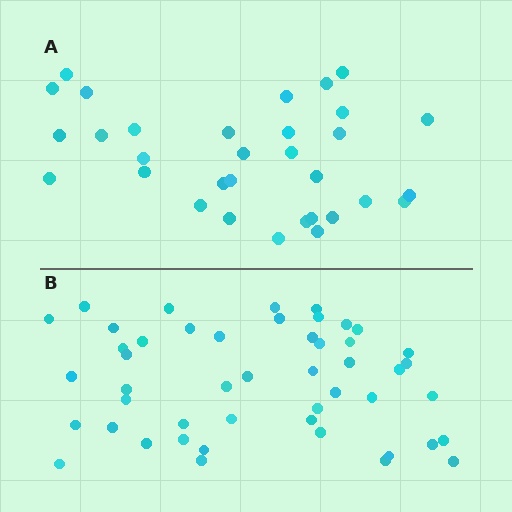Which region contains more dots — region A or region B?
Region B (the bottom region) has more dots.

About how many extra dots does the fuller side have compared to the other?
Region B has approximately 15 more dots than region A.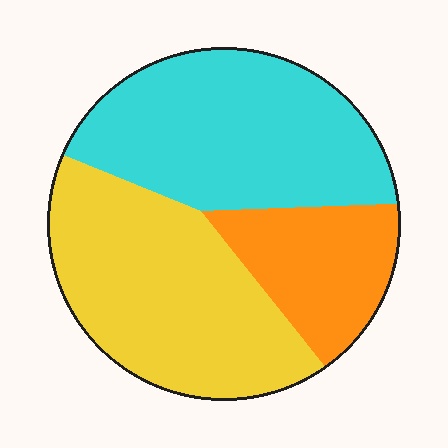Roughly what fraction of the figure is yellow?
Yellow takes up about two fifths (2/5) of the figure.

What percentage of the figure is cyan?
Cyan takes up between a third and a half of the figure.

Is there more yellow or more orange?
Yellow.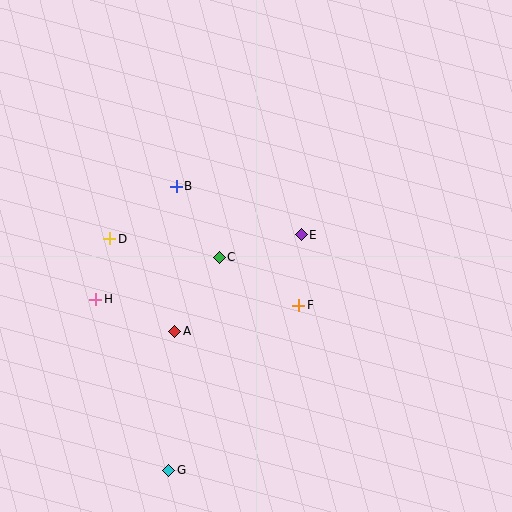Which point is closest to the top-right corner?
Point E is closest to the top-right corner.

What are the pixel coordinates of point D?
Point D is at (110, 239).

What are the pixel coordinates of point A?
Point A is at (175, 331).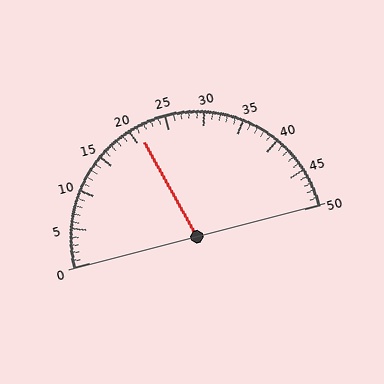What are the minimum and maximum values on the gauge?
The gauge ranges from 0 to 50.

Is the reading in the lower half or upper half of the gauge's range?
The reading is in the lower half of the range (0 to 50).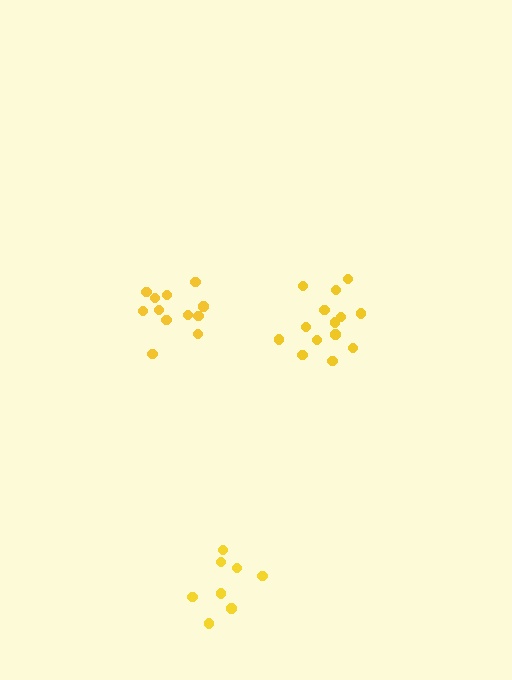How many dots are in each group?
Group 1: 14 dots, Group 2: 8 dots, Group 3: 12 dots (34 total).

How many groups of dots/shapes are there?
There are 3 groups.